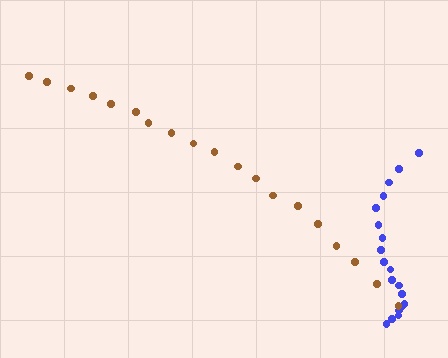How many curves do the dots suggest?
There are 2 distinct paths.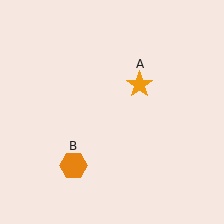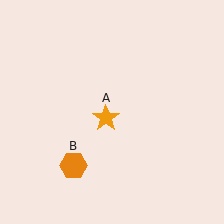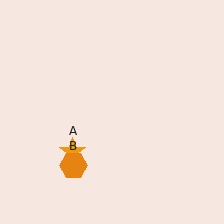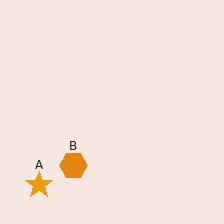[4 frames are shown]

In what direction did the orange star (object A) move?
The orange star (object A) moved down and to the left.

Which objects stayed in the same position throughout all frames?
Orange hexagon (object B) remained stationary.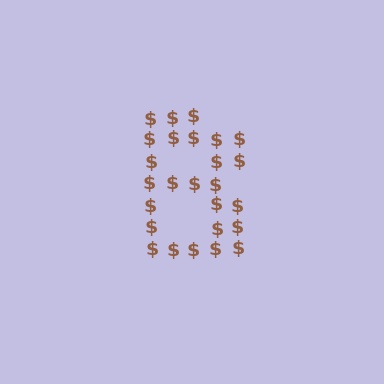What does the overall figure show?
The overall figure shows the letter B.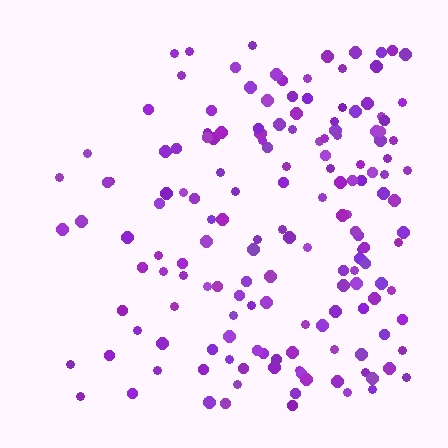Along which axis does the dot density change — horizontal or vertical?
Horizontal.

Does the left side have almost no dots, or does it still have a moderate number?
Still a moderate number, just noticeably fewer than the right.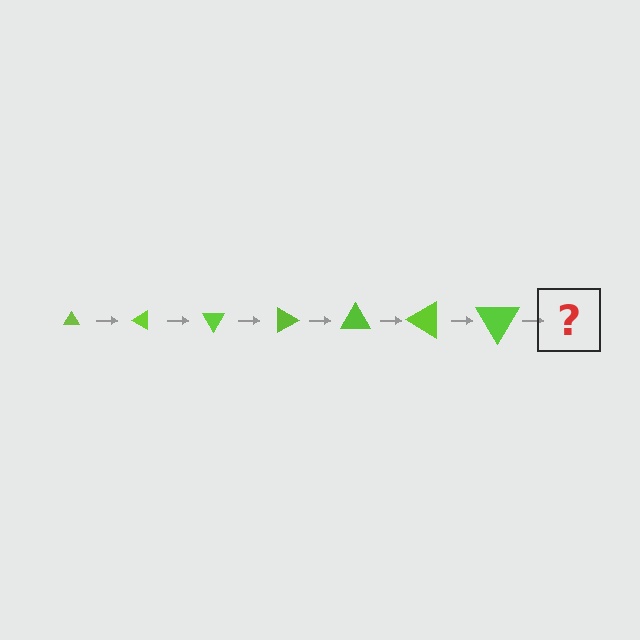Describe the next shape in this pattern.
It should be a triangle, larger than the previous one and rotated 210 degrees from the start.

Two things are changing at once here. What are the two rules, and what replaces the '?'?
The two rules are that the triangle grows larger each step and it rotates 30 degrees each step. The '?' should be a triangle, larger than the previous one and rotated 210 degrees from the start.